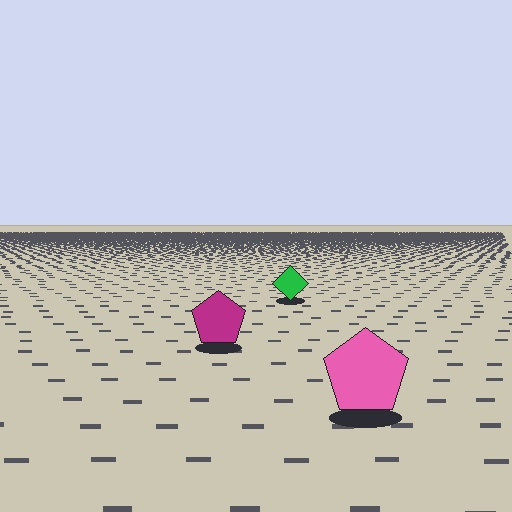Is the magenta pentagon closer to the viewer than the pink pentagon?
No. The pink pentagon is closer — you can tell from the texture gradient: the ground texture is coarser near it.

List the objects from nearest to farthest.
From nearest to farthest: the pink pentagon, the magenta pentagon, the green diamond.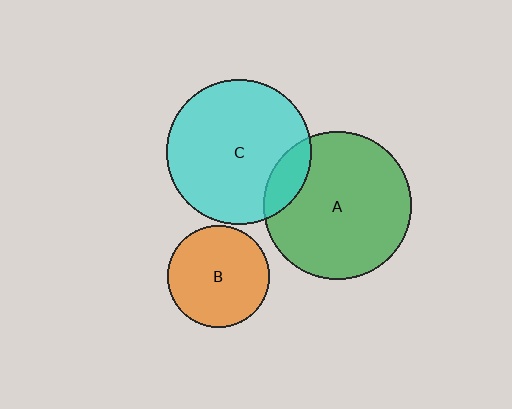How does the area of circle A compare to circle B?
Approximately 2.1 times.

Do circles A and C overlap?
Yes.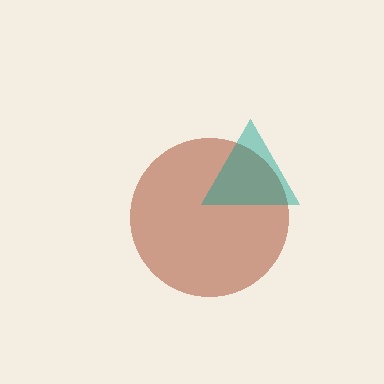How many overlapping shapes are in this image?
There are 2 overlapping shapes in the image.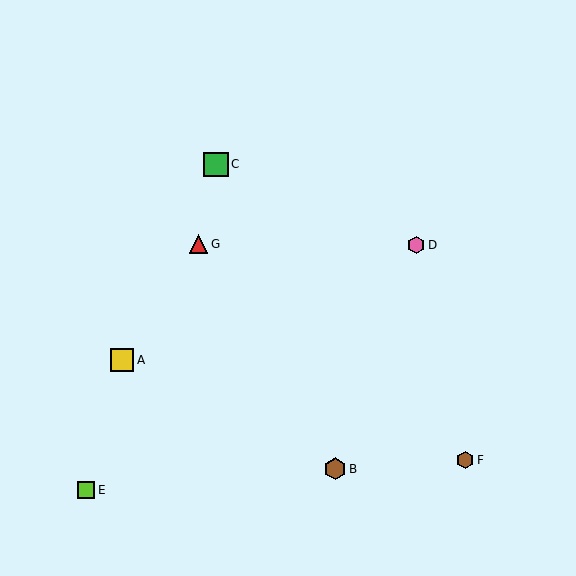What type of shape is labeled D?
Shape D is a pink hexagon.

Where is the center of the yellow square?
The center of the yellow square is at (122, 360).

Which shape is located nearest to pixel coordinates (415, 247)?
The pink hexagon (labeled D) at (416, 245) is nearest to that location.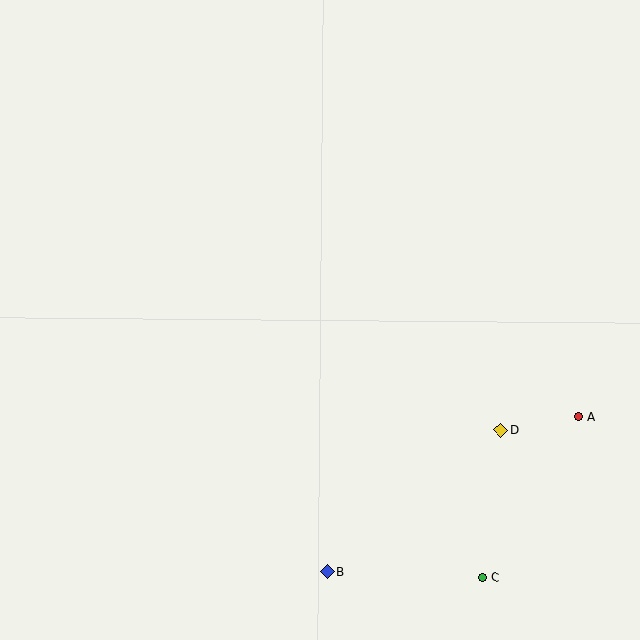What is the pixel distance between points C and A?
The distance between C and A is 187 pixels.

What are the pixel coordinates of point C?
Point C is at (482, 577).